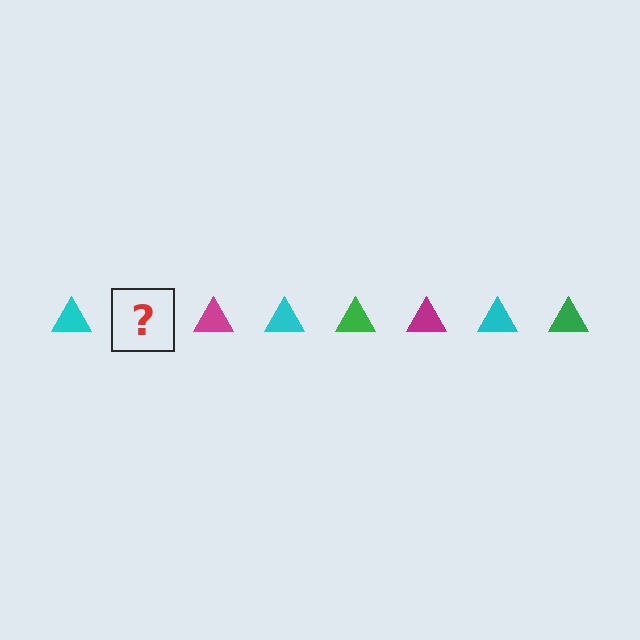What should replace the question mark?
The question mark should be replaced with a green triangle.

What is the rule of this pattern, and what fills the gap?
The rule is that the pattern cycles through cyan, green, magenta triangles. The gap should be filled with a green triangle.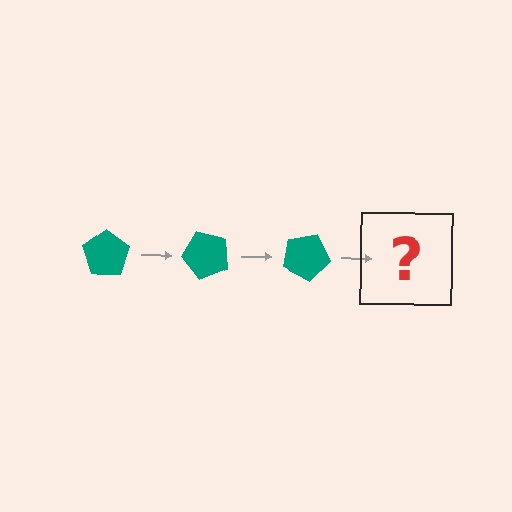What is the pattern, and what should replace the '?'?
The pattern is that the pentagon rotates 50 degrees each step. The '?' should be a teal pentagon rotated 150 degrees.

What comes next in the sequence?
The next element should be a teal pentagon rotated 150 degrees.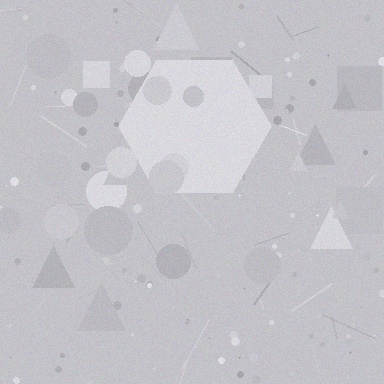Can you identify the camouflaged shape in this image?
The camouflaged shape is a hexagon.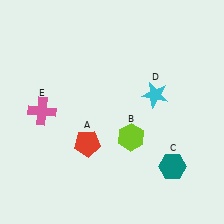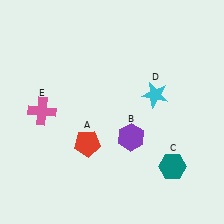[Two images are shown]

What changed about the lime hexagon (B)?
In Image 1, B is lime. In Image 2, it changed to purple.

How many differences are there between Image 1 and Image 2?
There is 1 difference between the two images.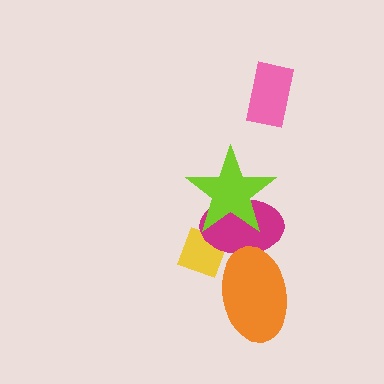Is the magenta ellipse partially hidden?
Yes, it is partially covered by another shape.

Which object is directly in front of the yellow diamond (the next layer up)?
The magenta ellipse is directly in front of the yellow diamond.